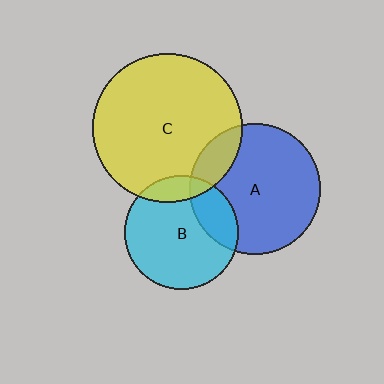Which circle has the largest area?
Circle C (yellow).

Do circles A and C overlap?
Yes.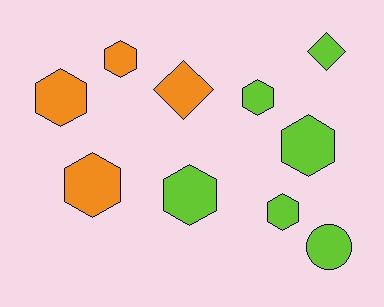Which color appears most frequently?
Lime, with 6 objects.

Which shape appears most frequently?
Hexagon, with 7 objects.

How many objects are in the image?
There are 10 objects.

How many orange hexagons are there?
There are 3 orange hexagons.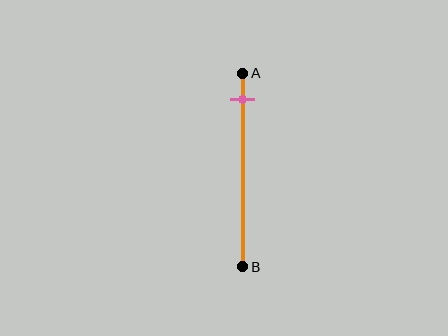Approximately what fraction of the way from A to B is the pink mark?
The pink mark is approximately 15% of the way from A to B.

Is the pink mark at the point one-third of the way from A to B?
No, the mark is at about 15% from A, not at the 33% one-third point.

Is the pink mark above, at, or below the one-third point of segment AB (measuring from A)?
The pink mark is above the one-third point of segment AB.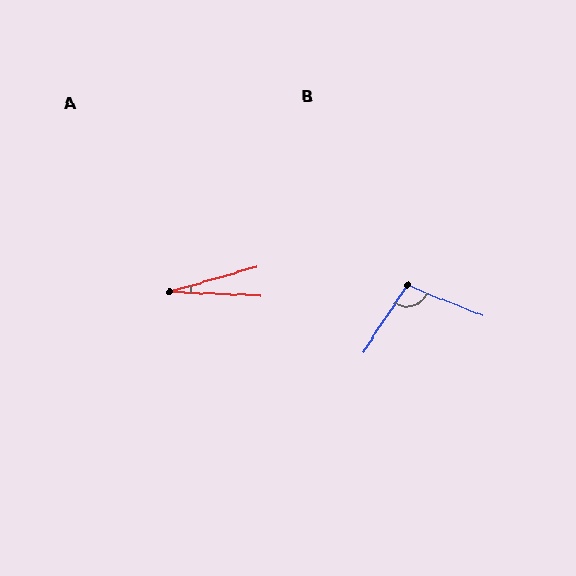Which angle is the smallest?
A, at approximately 18 degrees.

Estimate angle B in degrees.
Approximately 102 degrees.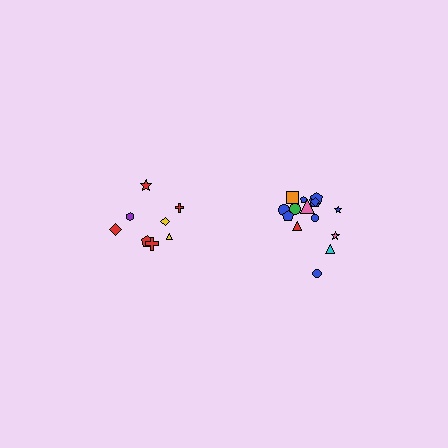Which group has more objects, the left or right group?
The right group.